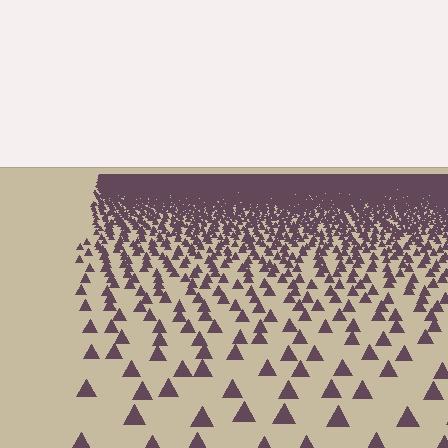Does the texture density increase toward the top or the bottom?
Density increases toward the top.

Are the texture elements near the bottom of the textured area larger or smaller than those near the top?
Larger. Near the bottom, elements are closer to the viewer and appear at a bigger on-screen size.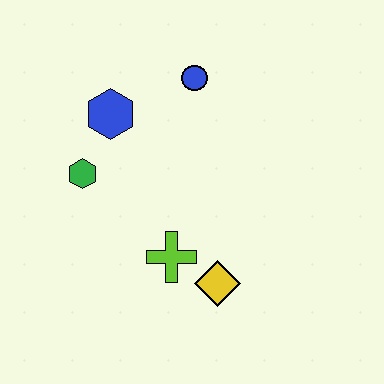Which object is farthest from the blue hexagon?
The yellow diamond is farthest from the blue hexagon.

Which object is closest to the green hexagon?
The blue hexagon is closest to the green hexagon.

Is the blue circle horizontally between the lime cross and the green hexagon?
No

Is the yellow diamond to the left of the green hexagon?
No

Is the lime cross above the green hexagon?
No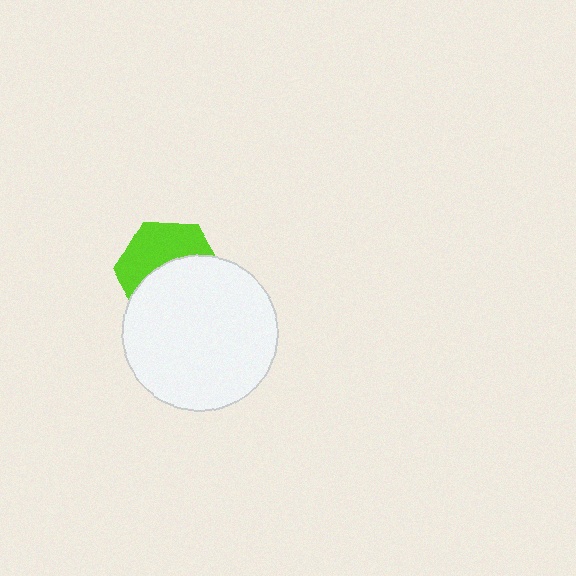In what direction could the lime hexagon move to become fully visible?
The lime hexagon could move up. That would shift it out from behind the white circle entirely.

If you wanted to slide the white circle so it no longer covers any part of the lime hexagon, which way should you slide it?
Slide it down — that is the most direct way to separate the two shapes.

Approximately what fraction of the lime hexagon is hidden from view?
Roughly 55% of the lime hexagon is hidden behind the white circle.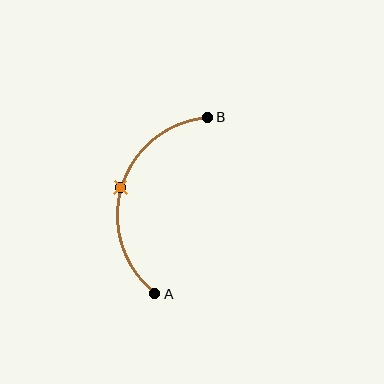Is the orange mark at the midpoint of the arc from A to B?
Yes. The orange mark lies on the arc at equal arc-length from both A and B — it is the arc midpoint.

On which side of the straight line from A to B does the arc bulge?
The arc bulges to the left of the straight line connecting A and B.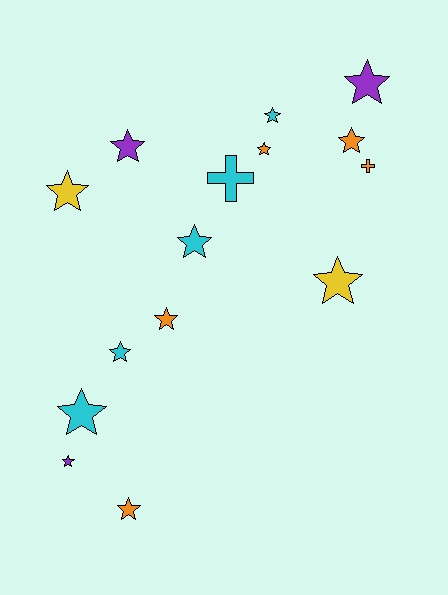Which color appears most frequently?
Orange, with 5 objects.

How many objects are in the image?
There are 15 objects.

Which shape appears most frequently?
Star, with 13 objects.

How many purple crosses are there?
There are no purple crosses.